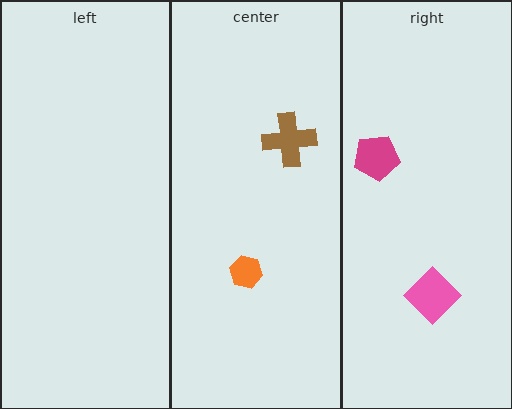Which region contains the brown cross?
The center region.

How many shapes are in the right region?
2.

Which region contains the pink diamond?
The right region.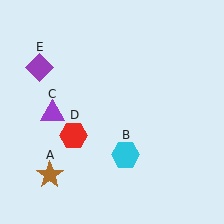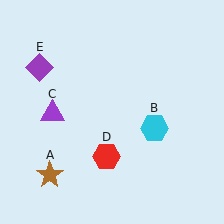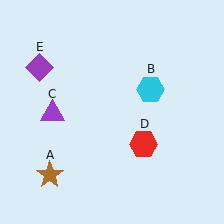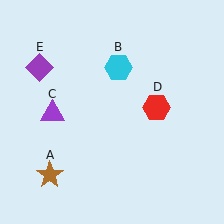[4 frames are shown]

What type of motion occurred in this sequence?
The cyan hexagon (object B), red hexagon (object D) rotated counterclockwise around the center of the scene.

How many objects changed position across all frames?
2 objects changed position: cyan hexagon (object B), red hexagon (object D).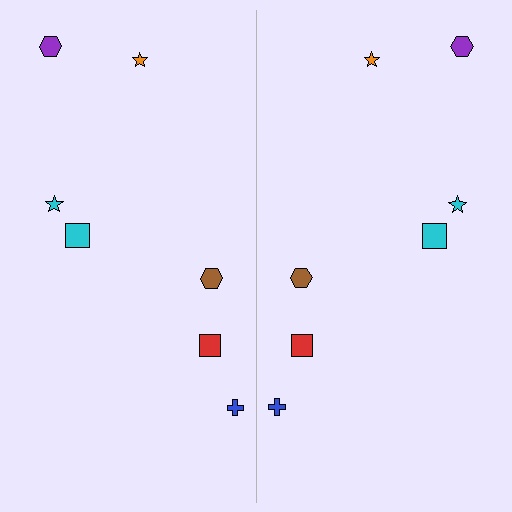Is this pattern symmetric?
Yes, this pattern has bilateral (reflection) symmetry.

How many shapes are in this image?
There are 14 shapes in this image.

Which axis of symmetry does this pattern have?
The pattern has a vertical axis of symmetry running through the center of the image.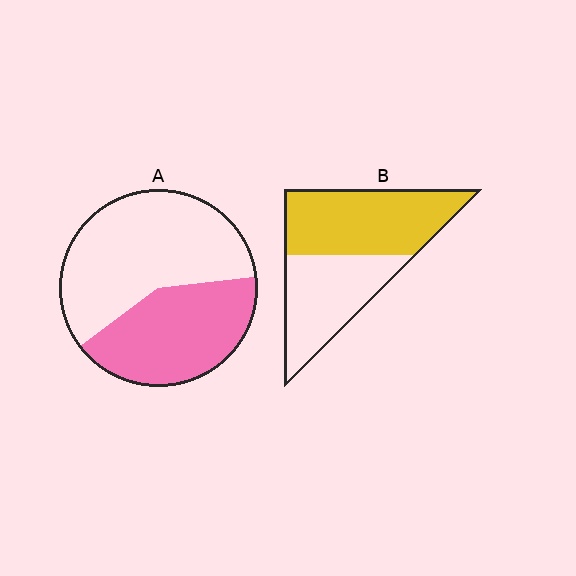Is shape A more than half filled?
No.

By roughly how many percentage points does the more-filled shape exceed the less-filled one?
By roughly 15 percentage points (B over A).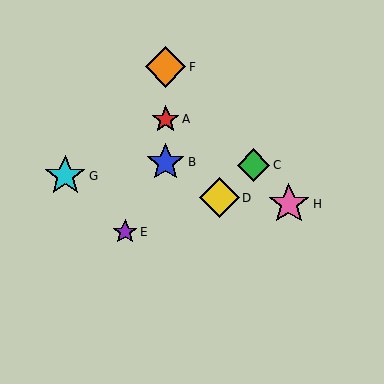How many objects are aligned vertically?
3 objects (A, B, F) are aligned vertically.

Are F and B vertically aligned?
Yes, both are at x≈166.